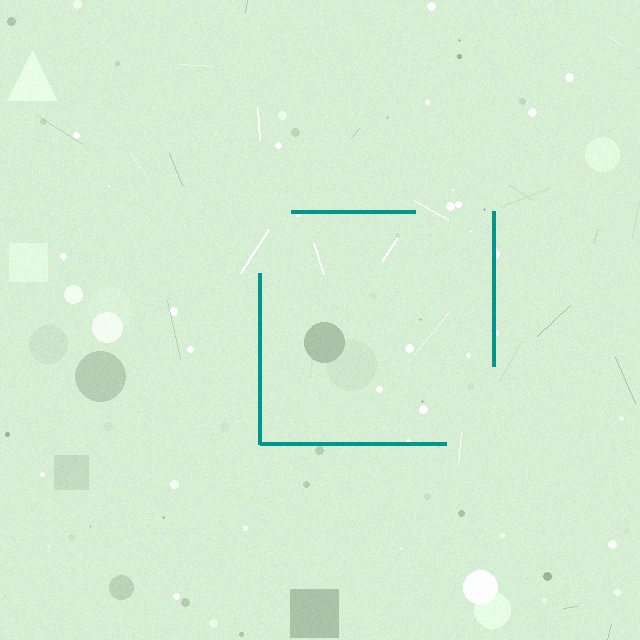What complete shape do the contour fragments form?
The contour fragments form a square.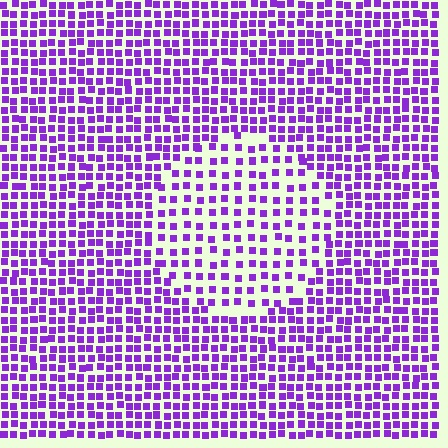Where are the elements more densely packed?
The elements are more densely packed outside the circle boundary.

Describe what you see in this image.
The image contains small purple elements arranged at two different densities. A circle-shaped region is visible where the elements are less densely packed than the surrounding area.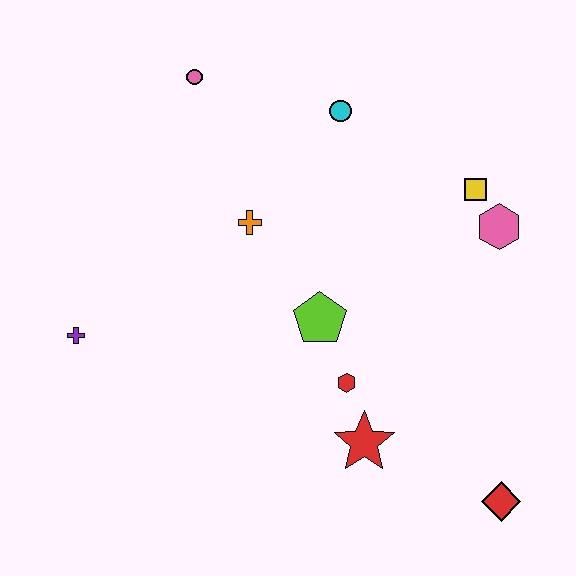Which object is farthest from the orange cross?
The red diamond is farthest from the orange cross.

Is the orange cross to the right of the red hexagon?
No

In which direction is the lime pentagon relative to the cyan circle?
The lime pentagon is below the cyan circle.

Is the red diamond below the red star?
Yes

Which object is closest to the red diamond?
The red star is closest to the red diamond.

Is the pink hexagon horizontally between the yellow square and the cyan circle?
No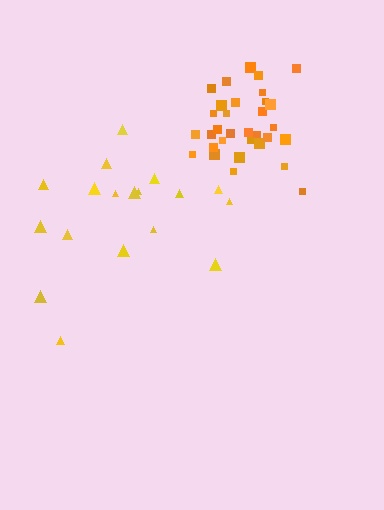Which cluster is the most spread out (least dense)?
Yellow.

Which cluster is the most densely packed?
Orange.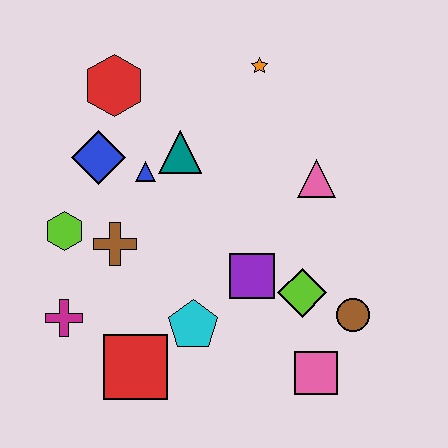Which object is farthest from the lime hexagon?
The brown circle is farthest from the lime hexagon.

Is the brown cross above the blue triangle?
No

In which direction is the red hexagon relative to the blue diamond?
The red hexagon is above the blue diamond.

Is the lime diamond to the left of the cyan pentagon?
No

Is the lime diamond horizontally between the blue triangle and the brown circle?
Yes